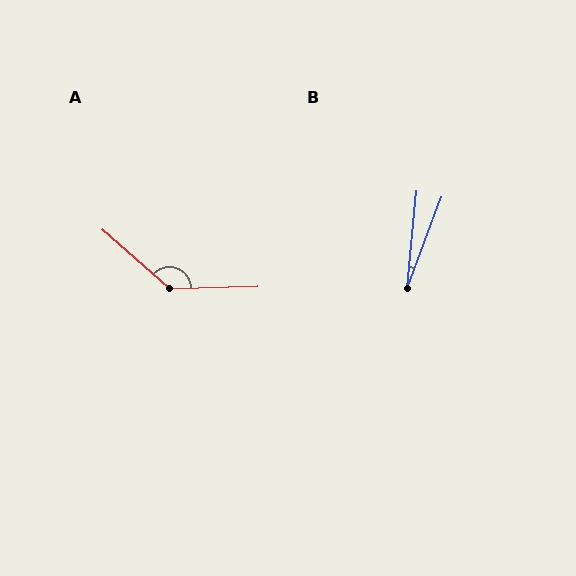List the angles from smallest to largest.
B (15°), A (137°).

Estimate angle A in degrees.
Approximately 137 degrees.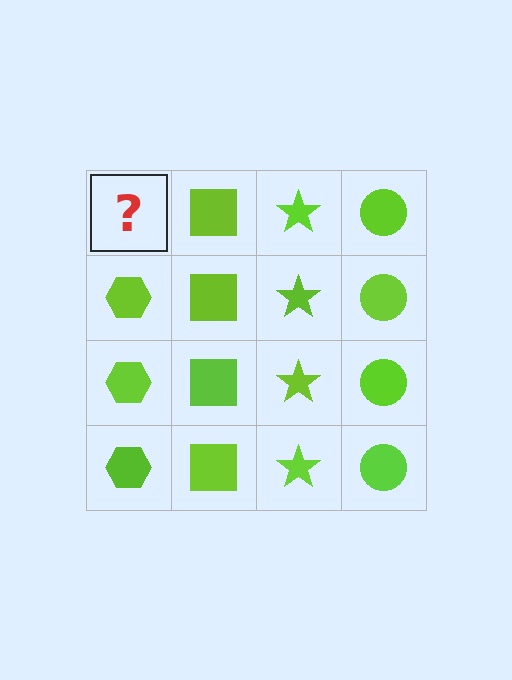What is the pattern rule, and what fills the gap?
The rule is that each column has a consistent shape. The gap should be filled with a lime hexagon.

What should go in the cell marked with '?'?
The missing cell should contain a lime hexagon.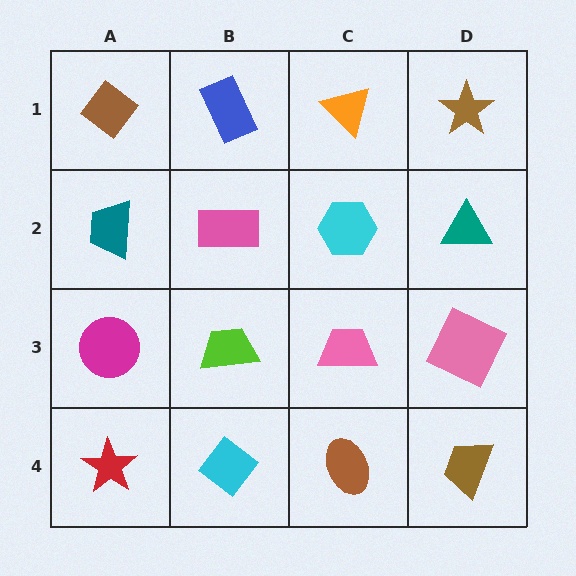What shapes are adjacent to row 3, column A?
A teal trapezoid (row 2, column A), a red star (row 4, column A), a lime trapezoid (row 3, column B).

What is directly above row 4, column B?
A lime trapezoid.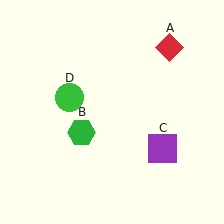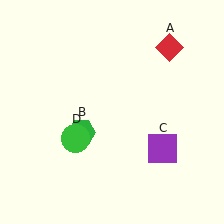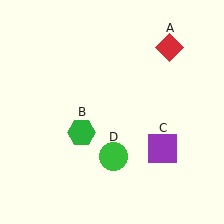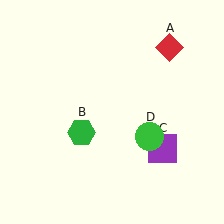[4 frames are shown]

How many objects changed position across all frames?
1 object changed position: green circle (object D).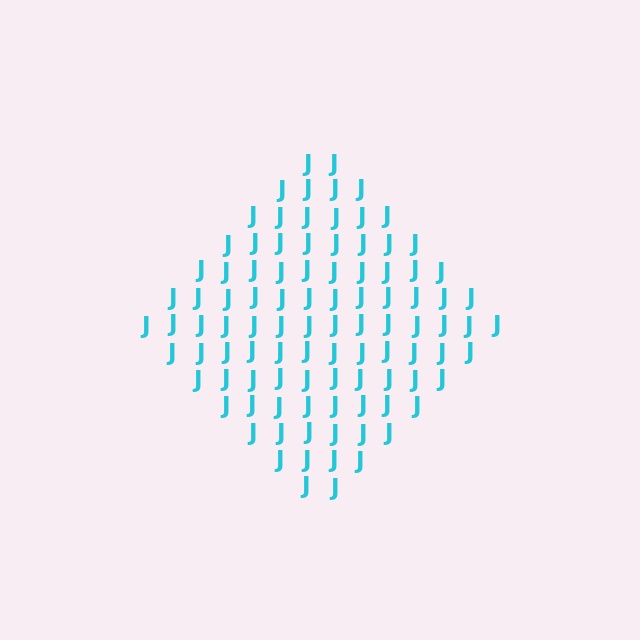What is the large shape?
The large shape is a diamond.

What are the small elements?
The small elements are letter J's.